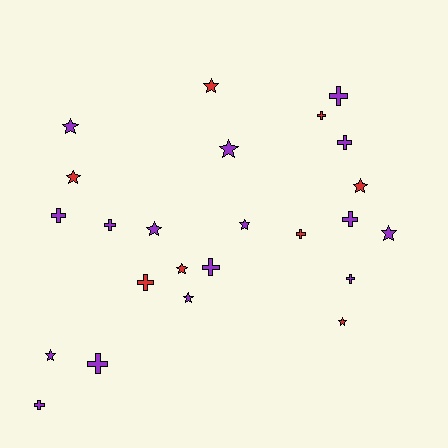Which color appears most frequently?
Purple, with 16 objects.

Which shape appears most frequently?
Star, with 12 objects.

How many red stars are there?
There are 5 red stars.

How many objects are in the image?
There are 24 objects.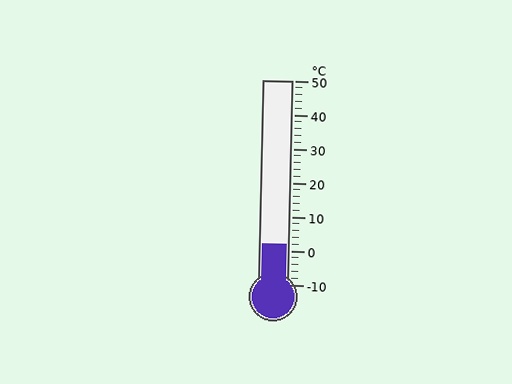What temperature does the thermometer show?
The thermometer shows approximately 2°C.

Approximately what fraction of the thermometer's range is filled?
The thermometer is filled to approximately 20% of its range.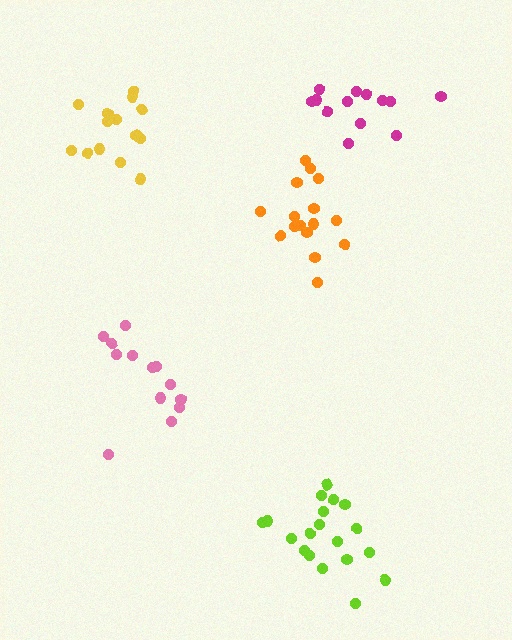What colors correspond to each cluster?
The clusters are colored: yellow, magenta, pink, orange, lime.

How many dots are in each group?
Group 1: 14 dots, Group 2: 13 dots, Group 3: 13 dots, Group 4: 16 dots, Group 5: 19 dots (75 total).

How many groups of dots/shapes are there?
There are 5 groups.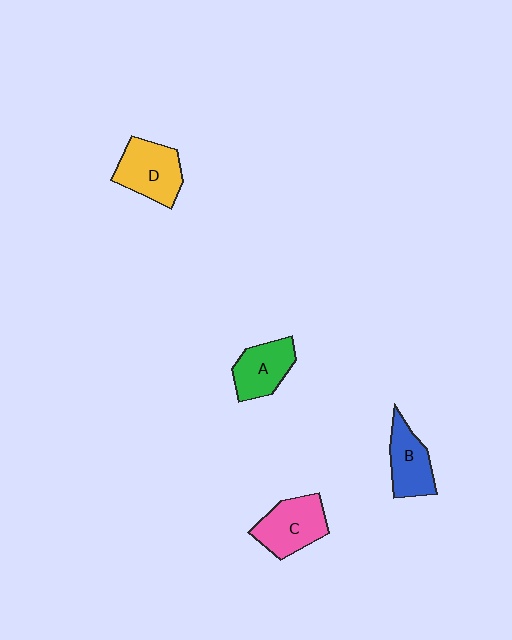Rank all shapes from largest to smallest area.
From largest to smallest: D (yellow), C (pink), A (green), B (blue).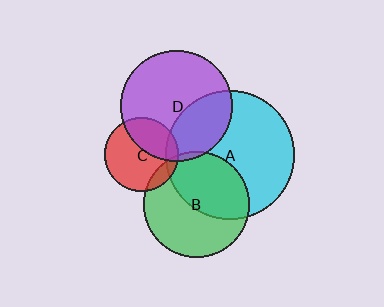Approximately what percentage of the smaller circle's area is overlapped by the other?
Approximately 35%.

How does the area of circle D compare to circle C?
Approximately 2.3 times.